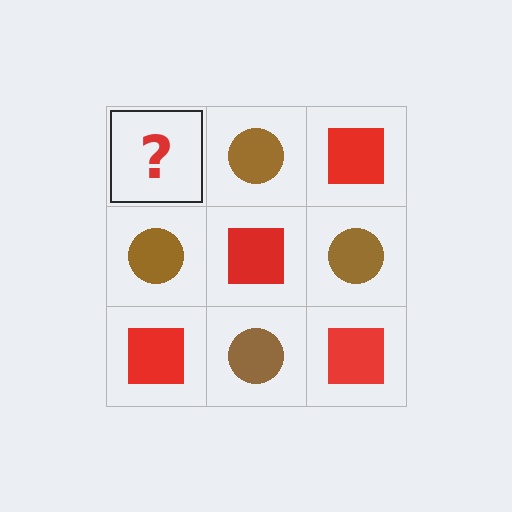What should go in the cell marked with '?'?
The missing cell should contain a red square.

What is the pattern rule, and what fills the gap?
The rule is that it alternates red square and brown circle in a checkerboard pattern. The gap should be filled with a red square.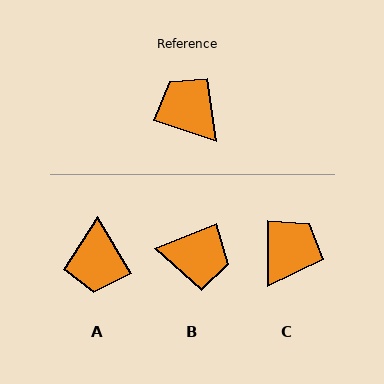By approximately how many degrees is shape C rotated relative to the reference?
Approximately 72 degrees clockwise.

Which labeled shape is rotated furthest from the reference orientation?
B, about 140 degrees away.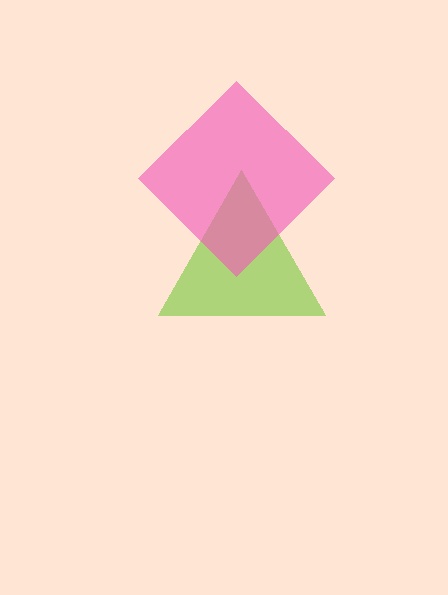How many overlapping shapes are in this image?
There are 2 overlapping shapes in the image.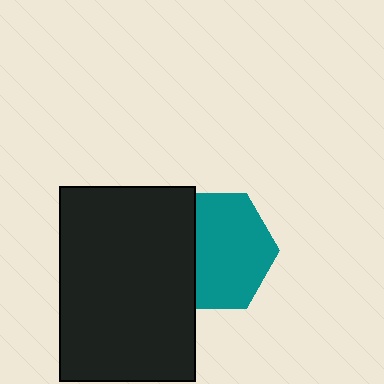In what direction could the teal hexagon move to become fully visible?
The teal hexagon could move right. That would shift it out from behind the black rectangle entirely.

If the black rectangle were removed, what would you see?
You would see the complete teal hexagon.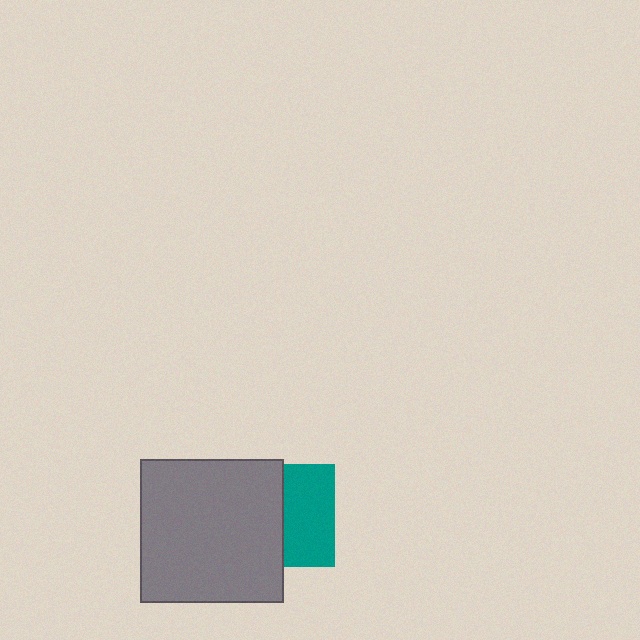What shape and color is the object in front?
The object in front is a gray square.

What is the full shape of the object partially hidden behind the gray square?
The partially hidden object is a teal square.